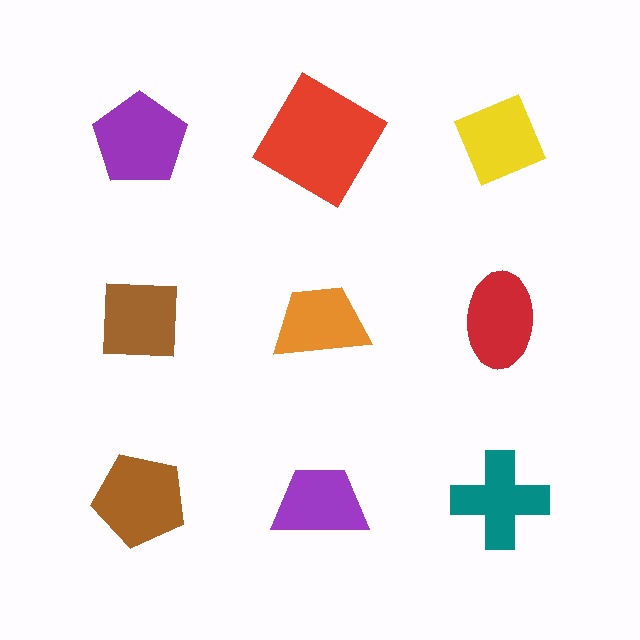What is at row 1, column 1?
A purple pentagon.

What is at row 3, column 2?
A purple trapezoid.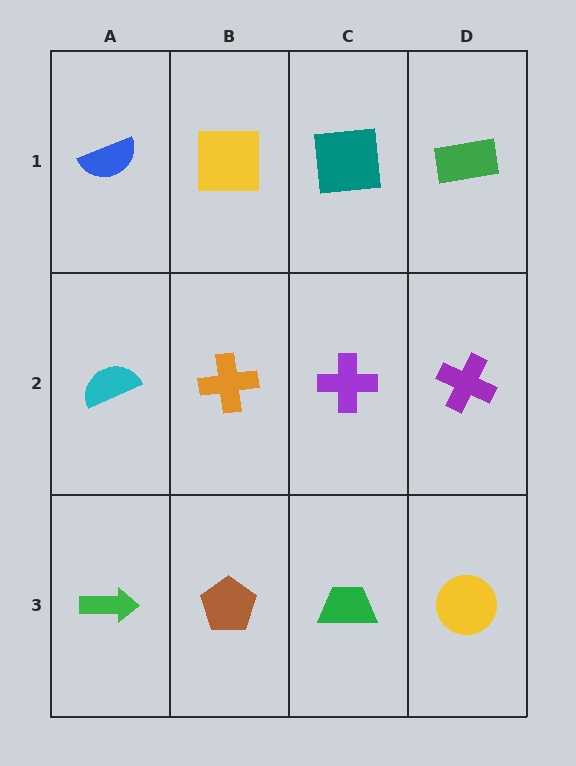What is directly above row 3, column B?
An orange cross.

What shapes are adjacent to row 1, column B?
An orange cross (row 2, column B), a blue semicircle (row 1, column A), a teal square (row 1, column C).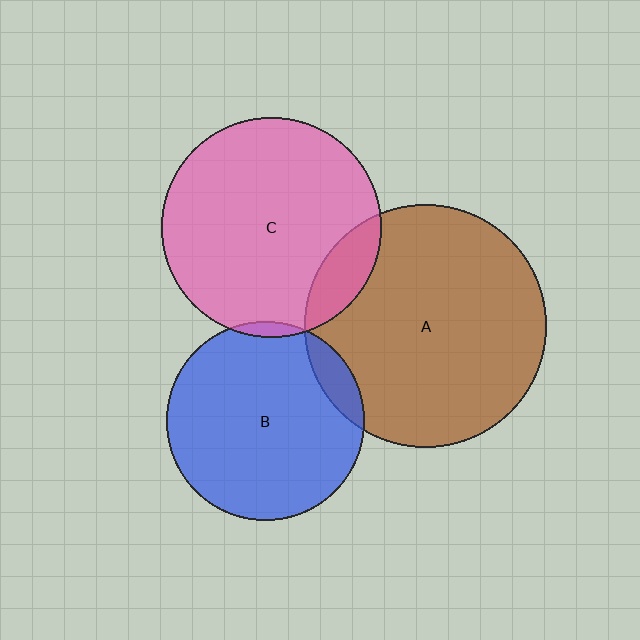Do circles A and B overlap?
Yes.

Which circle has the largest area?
Circle A (brown).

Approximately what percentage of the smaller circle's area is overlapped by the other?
Approximately 10%.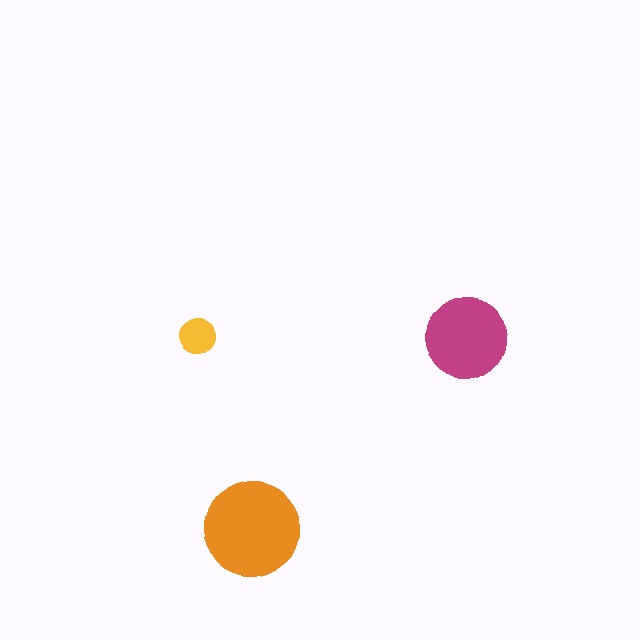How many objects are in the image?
There are 3 objects in the image.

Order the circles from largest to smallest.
the orange one, the magenta one, the yellow one.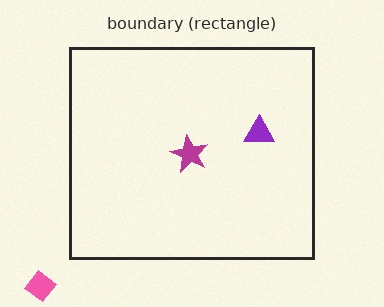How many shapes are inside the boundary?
2 inside, 1 outside.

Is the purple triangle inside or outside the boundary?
Inside.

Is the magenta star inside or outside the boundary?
Inside.